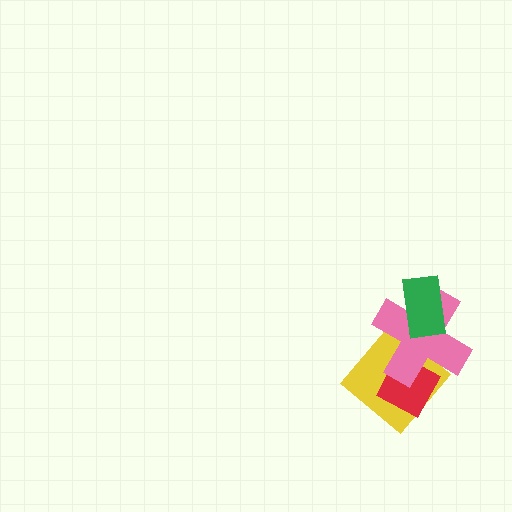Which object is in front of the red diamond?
The pink cross is in front of the red diamond.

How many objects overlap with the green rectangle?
1 object overlaps with the green rectangle.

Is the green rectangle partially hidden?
No, no other shape covers it.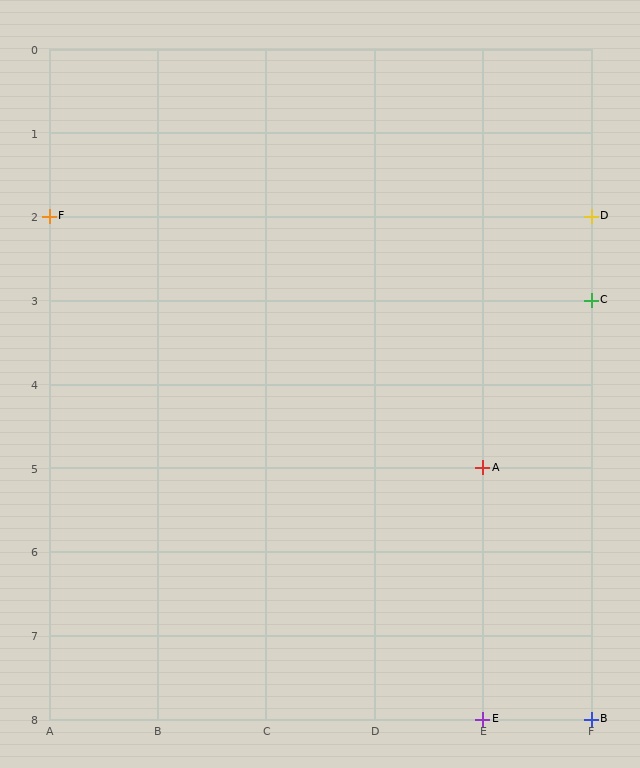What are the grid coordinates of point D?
Point D is at grid coordinates (F, 2).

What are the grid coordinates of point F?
Point F is at grid coordinates (A, 2).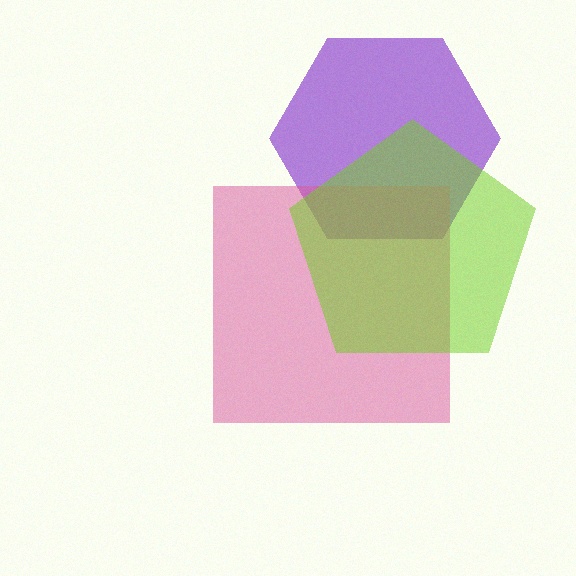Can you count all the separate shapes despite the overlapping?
Yes, there are 3 separate shapes.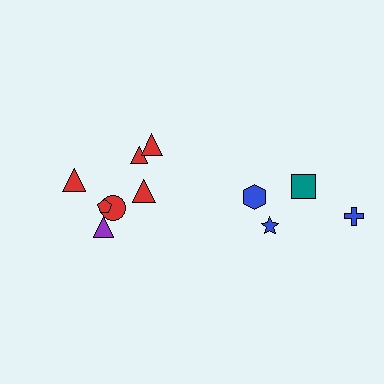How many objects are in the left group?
There are 7 objects.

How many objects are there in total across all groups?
There are 11 objects.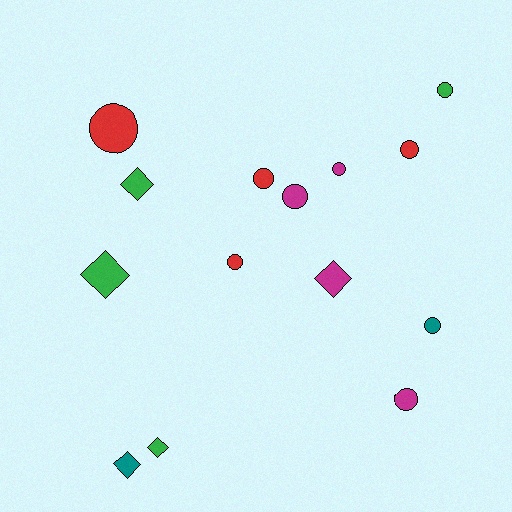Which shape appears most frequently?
Circle, with 9 objects.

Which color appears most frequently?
Green, with 4 objects.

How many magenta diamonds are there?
There is 1 magenta diamond.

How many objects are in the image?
There are 14 objects.